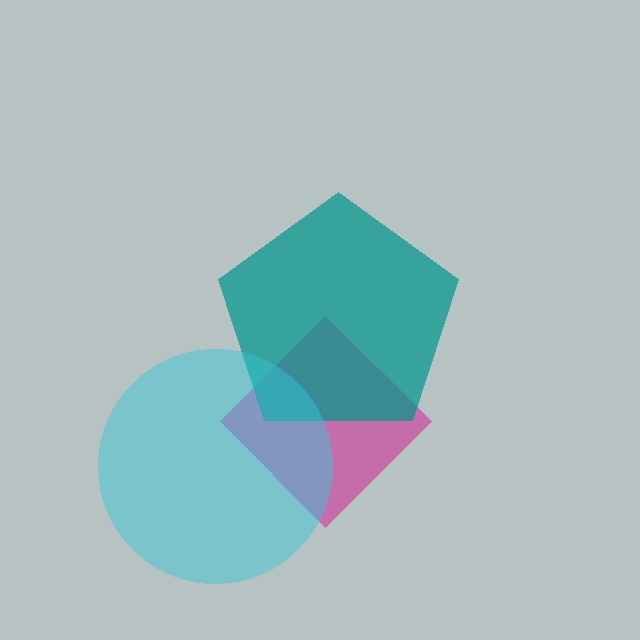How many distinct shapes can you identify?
There are 3 distinct shapes: a magenta diamond, a teal pentagon, a cyan circle.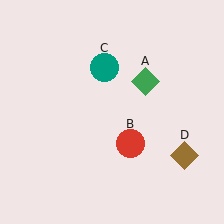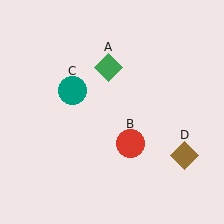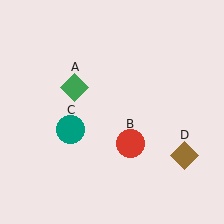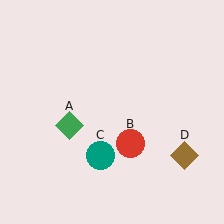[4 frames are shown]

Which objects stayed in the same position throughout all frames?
Red circle (object B) and brown diamond (object D) remained stationary.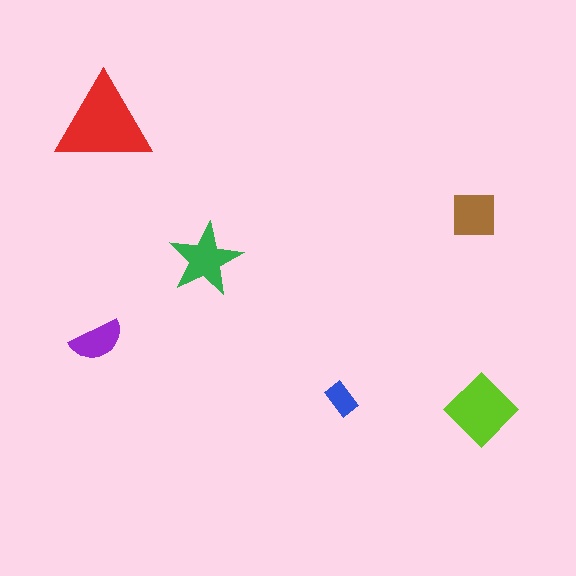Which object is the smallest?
The blue rectangle.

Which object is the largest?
The red triangle.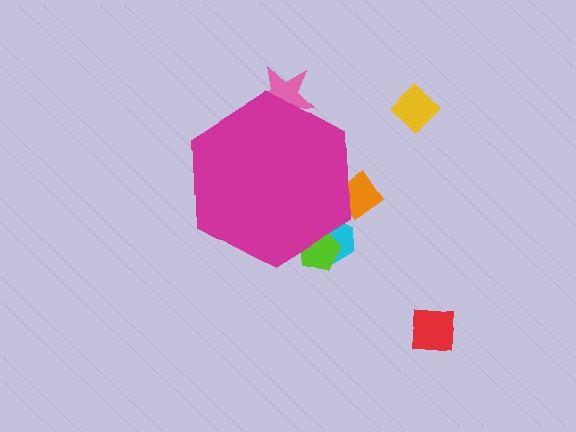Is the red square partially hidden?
No, the red square is fully visible.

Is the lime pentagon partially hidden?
Yes, the lime pentagon is partially hidden behind the magenta hexagon.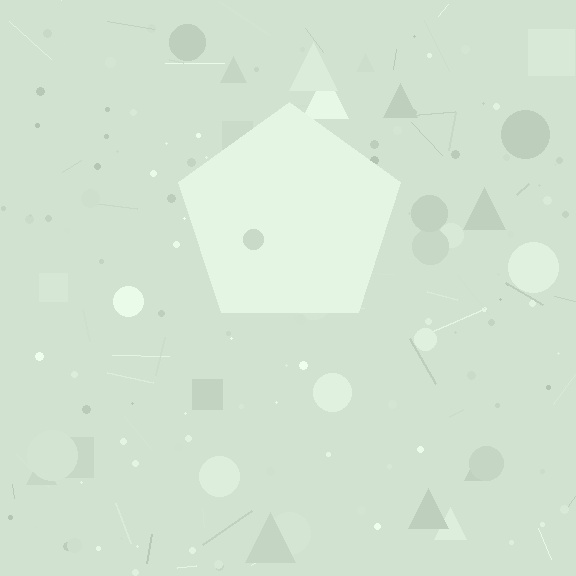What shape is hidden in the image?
A pentagon is hidden in the image.